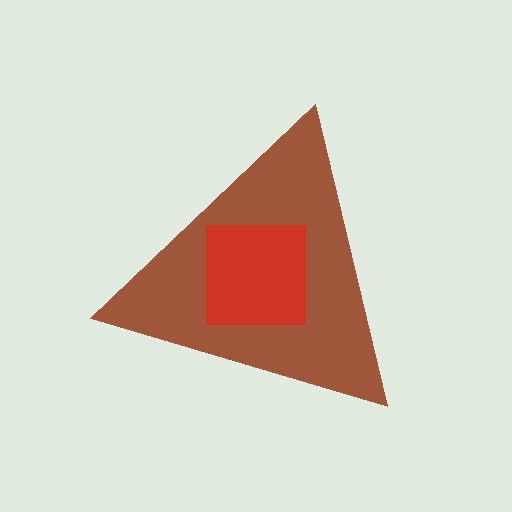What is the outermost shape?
The brown triangle.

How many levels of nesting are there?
2.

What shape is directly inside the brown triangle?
The red square.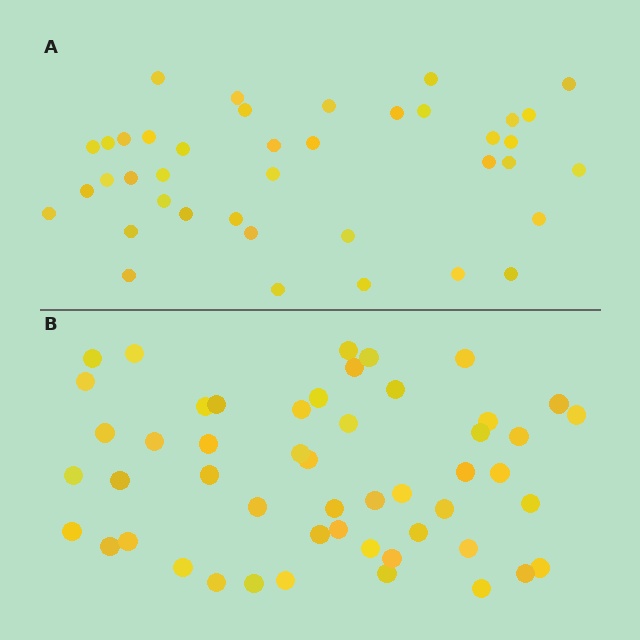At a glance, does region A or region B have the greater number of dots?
Region B (the bottom region) has more dots.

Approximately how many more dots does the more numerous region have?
Region B has roughly 12 or so more dots than region A.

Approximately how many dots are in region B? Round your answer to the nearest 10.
About 50 dots. (The exact count is 51, which rounds to 50.)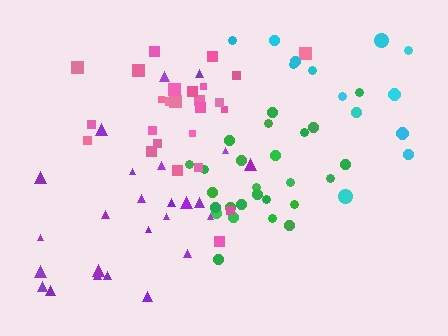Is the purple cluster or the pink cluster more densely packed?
Pink.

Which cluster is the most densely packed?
Green.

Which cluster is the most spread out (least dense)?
Cyan.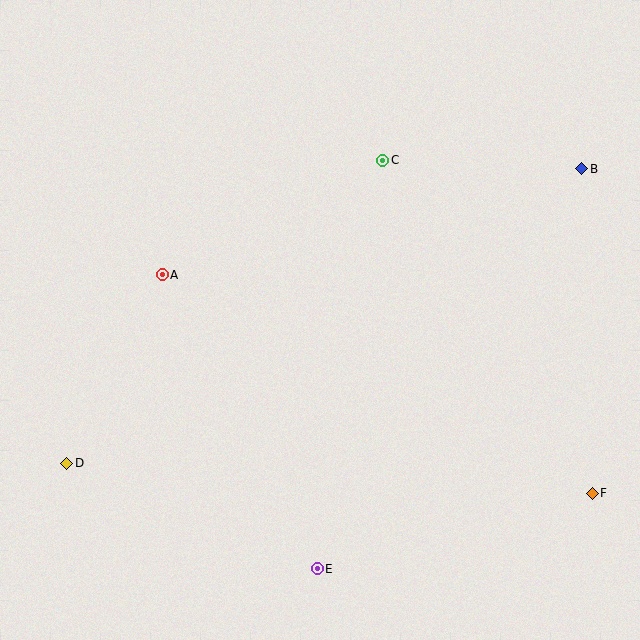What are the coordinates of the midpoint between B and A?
The midpoint between B and A is at (372, 222).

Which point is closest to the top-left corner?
Point A is closest to the top-left corner.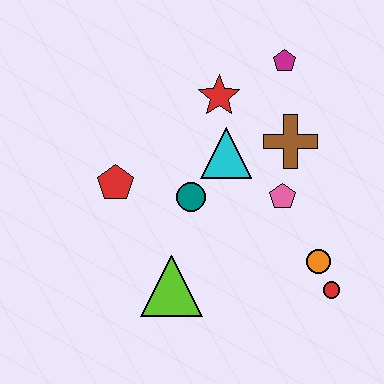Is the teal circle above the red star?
No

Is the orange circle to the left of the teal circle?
No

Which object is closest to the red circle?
The orange circle is closest to the red circle.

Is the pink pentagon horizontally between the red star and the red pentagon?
No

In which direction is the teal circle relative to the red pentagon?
The teal circle is to the right of the red pentagon.